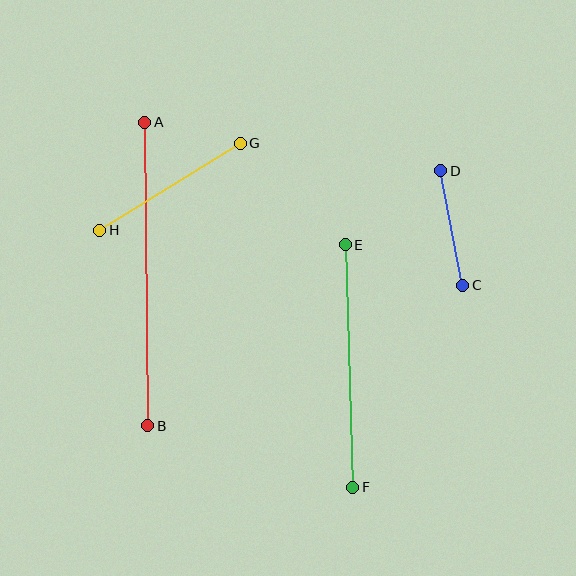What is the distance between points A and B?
The distance is approximately 303 pixels.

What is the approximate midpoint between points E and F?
The midpoint is at approximately (349, 366) pixels.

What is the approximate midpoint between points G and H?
The midpoint is at approximately (170, 187) pixels.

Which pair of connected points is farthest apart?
Points A and B are farthest apart.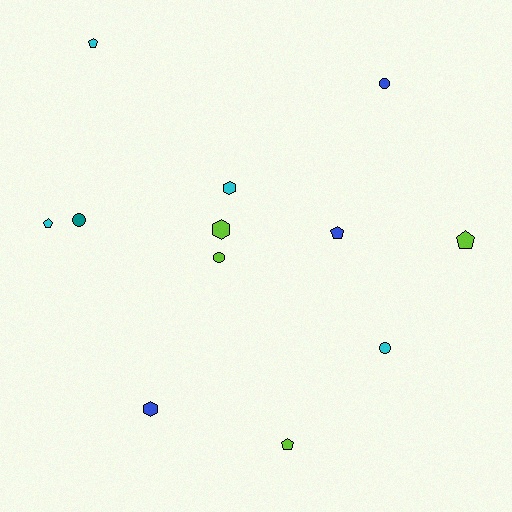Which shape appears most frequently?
Pentagon, with 5 objects.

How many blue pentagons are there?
There is 1 blue pentagon.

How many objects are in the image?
There are 12 objects.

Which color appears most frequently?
Lime, with 4 objects.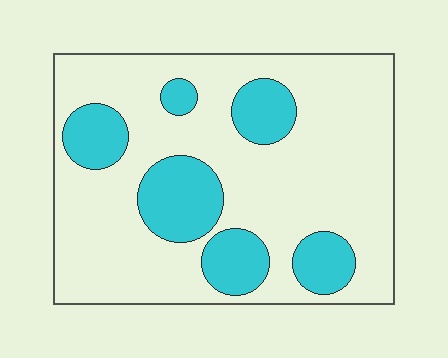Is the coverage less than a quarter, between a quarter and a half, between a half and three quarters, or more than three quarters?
Less than a quarter.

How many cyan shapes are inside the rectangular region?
6.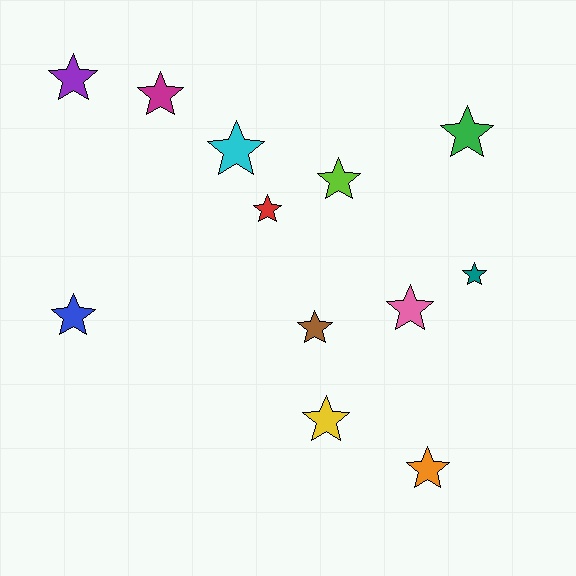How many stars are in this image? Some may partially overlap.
There are 12 stars.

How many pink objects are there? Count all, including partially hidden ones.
There is 1 pink object.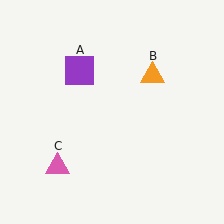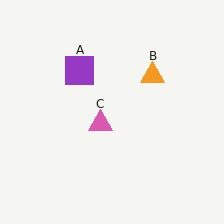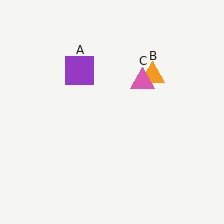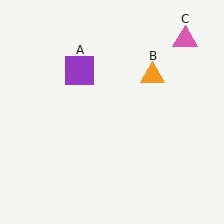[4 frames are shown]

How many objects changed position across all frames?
1 object changed position: pink triangle (object C).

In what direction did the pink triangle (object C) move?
The pink triangle (object C) moved up and to the right.